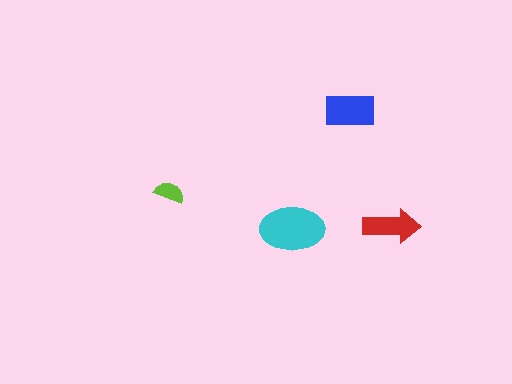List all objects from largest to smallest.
The cyan ellipse, the blue rectangle, the red arrow, the lime semicircle.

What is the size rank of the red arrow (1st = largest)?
3rd.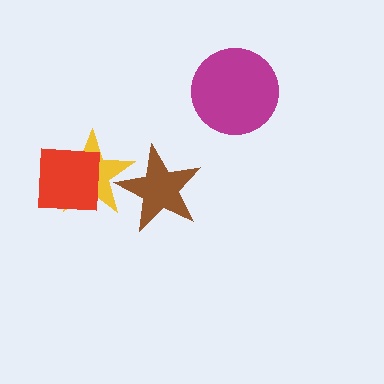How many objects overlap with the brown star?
1 object overlaps with the brown star.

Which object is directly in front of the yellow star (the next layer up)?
The red square is directly in front of the yellow star.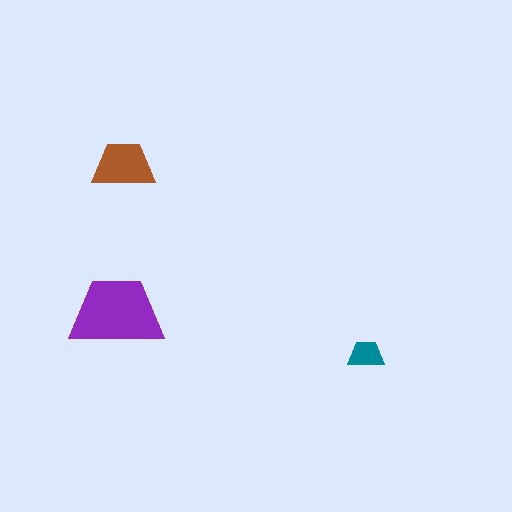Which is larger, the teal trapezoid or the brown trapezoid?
The brown one.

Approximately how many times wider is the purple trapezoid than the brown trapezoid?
About 1.5 times wider.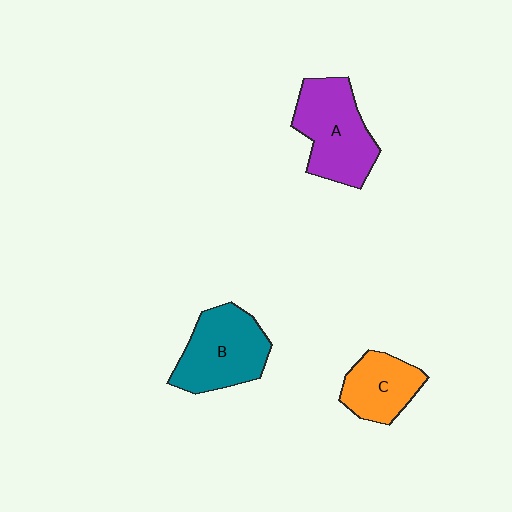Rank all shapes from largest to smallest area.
From largest to smallest: A (purple), B (teal), C (orange).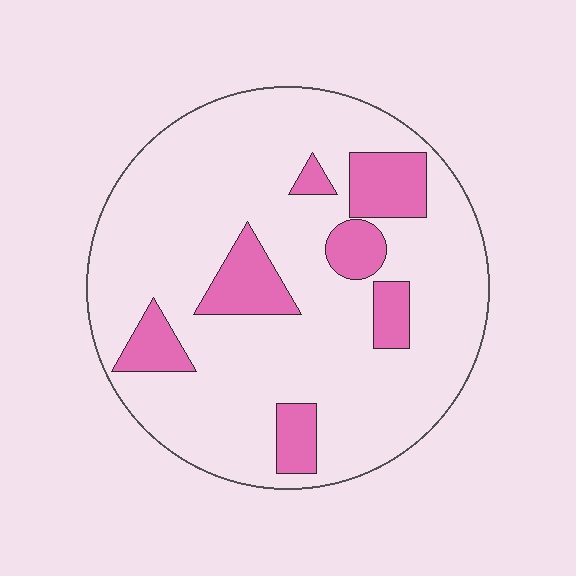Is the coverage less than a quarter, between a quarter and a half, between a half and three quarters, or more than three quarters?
Less than a quarter.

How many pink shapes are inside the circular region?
7.